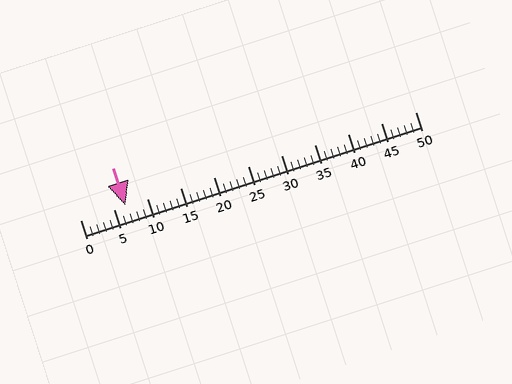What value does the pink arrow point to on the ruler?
The pink arrow points to approximately 7.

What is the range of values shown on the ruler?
The ruler shows values from 0 to 50.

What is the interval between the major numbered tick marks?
The major tick marks are spaced 5 units apart.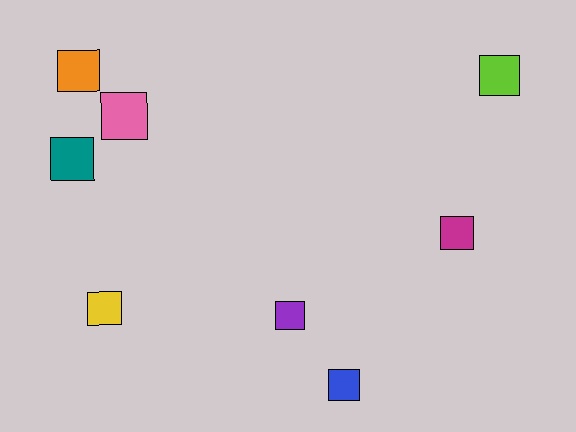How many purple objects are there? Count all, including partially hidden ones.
There is 1 purple object.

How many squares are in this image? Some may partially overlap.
There are 8 squares.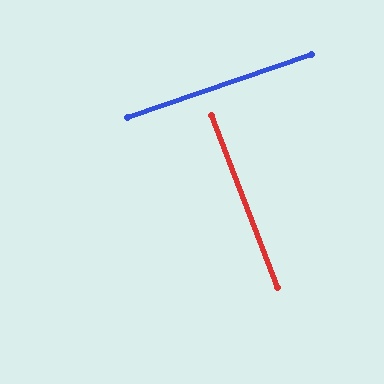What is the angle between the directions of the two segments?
Approximately 88 degrees.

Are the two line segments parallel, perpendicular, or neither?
Perpendicular — they meet at approximately 88°.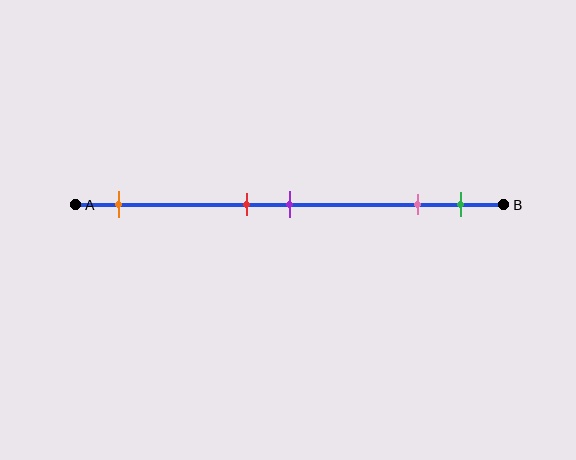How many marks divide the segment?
There are 5 marks dividing the segment.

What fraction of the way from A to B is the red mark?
The red mark is approximately 40% (0.4) of the way from A to B.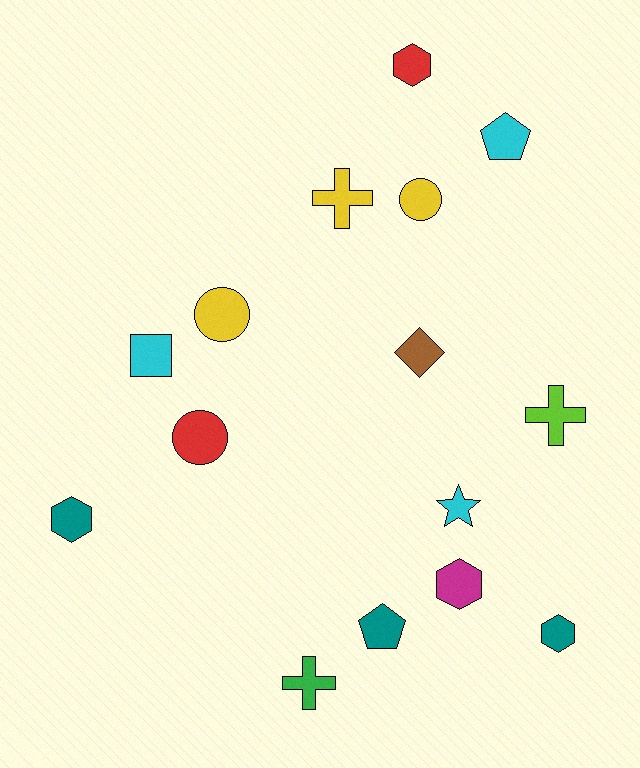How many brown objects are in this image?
There is 1 brown object.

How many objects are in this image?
There are 15 objects.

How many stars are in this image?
There is 1 star.